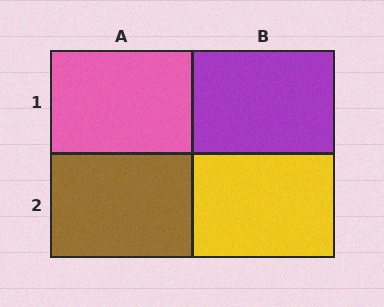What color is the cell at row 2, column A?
Brown.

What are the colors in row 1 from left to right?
Pink, purple.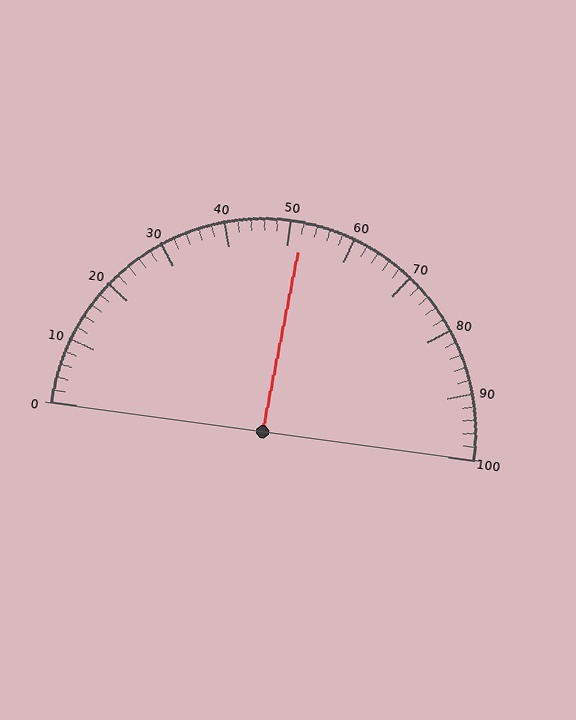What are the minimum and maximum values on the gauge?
The gauge ranges from 0 to 100.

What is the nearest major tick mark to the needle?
The nearest major tick mark is 50.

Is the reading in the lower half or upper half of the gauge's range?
The reading is in the upper half of the range (0 to 100).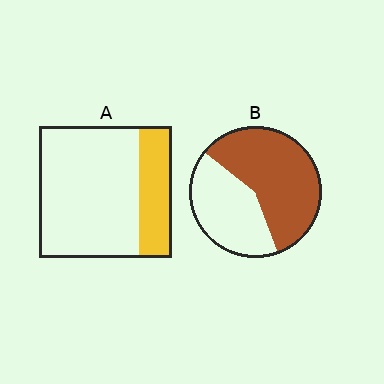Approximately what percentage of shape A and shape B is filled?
A is approximately 25% and B is approximately 60%.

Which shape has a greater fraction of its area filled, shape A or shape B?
Shape B.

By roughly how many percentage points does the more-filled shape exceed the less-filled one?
By roughly 35 percentage points (B over A).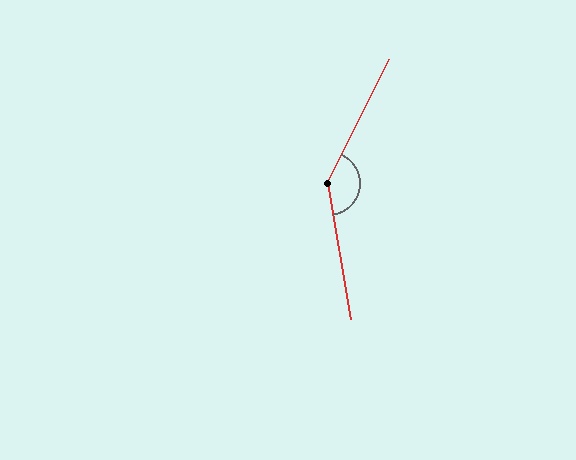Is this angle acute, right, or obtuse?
It is obtuse.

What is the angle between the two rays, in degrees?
Approximately 144 degrees.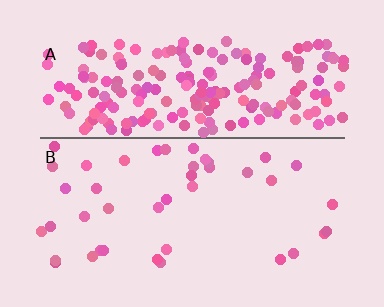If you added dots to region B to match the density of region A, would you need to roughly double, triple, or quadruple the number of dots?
Approximately quadruple.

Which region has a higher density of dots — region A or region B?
A (the top).